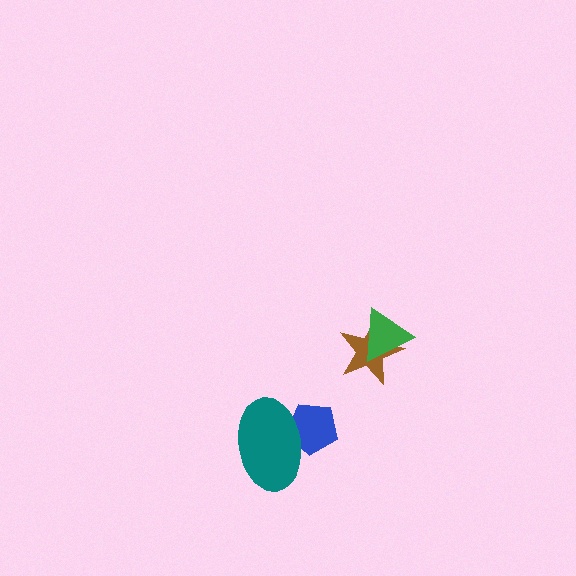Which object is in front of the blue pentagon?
The teal ellipse is in front of the blue pentagon.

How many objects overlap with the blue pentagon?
1 object overlaps with the blue pentagon.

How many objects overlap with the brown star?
1 object overlaps with the brown star.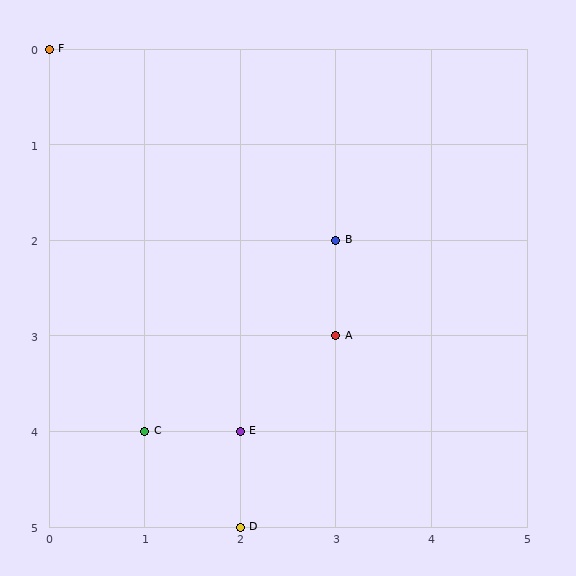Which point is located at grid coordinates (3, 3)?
Point A is at (3, 3).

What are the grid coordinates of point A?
Point A is at grid coordinates (3, 3).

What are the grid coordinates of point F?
Point F is at grid coordinates (0, 0).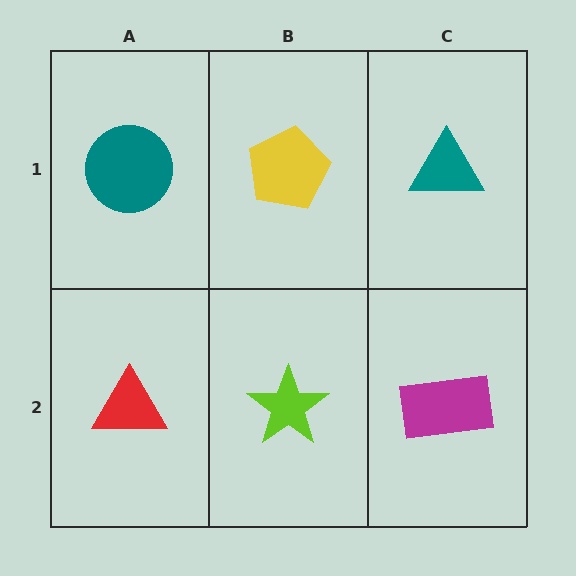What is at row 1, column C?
A teal triangle.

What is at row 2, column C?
A magenta rectangle.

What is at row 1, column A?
A teal circle.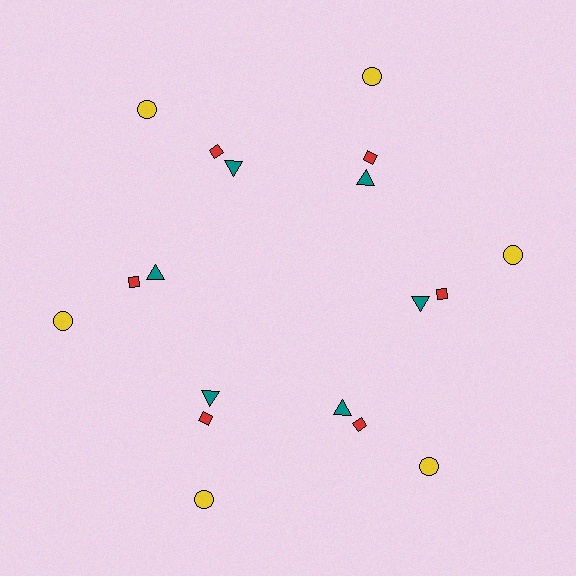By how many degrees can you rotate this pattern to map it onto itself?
The pattern maps onto itself every 60 degrees of rotation.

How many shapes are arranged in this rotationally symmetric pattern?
There are 18 shapes, arranged in 6 groups of 3.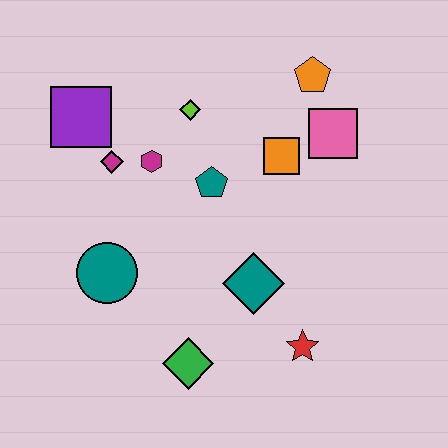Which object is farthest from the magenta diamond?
The red star is farthest from the magenta diamond.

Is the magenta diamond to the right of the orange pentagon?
No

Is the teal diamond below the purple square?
Yes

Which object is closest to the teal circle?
The magenta diamond is closest to the teal circle.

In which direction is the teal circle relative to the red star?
The teal circle is to the left of the red star.